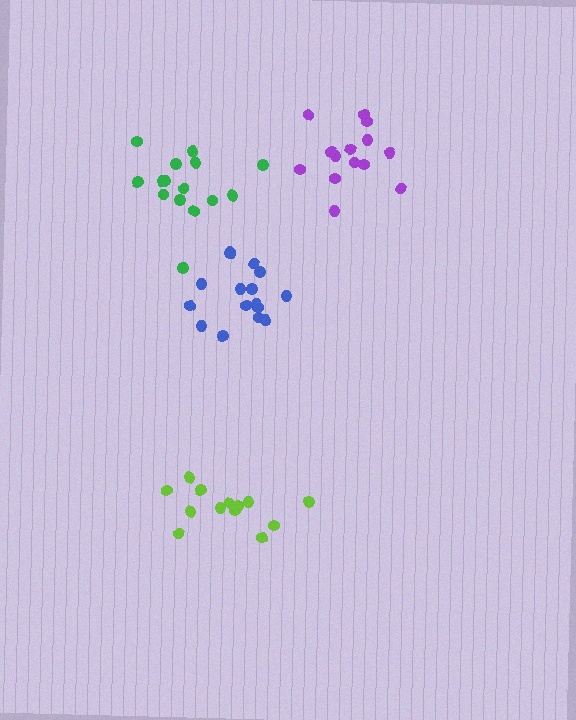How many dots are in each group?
Group 1: 14 dots, Group 2: 13 dots, Group 3: 15 dots, Group 4: 16 dots (58 total).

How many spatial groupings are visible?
There are 4 spatial groupings.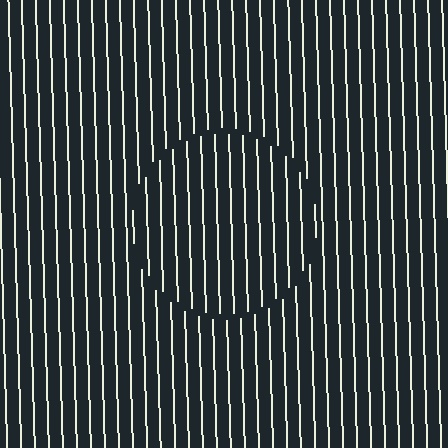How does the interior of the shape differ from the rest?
The interior of the shape contains the same grating, shifted by half a period — the contour is defined by the phase discontinuity where line-ends from the inner and outer gratings abut.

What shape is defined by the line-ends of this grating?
An illusory circle. The interior of the shape contains the same grating, shifted by half a period — the contour is defined by the phase discontinuity where line-ends from the inner and outer gratings abut.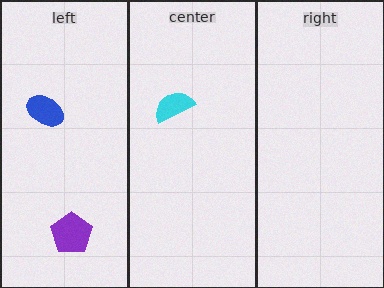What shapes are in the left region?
The purple pentagon, the blue ellipse.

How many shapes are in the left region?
2.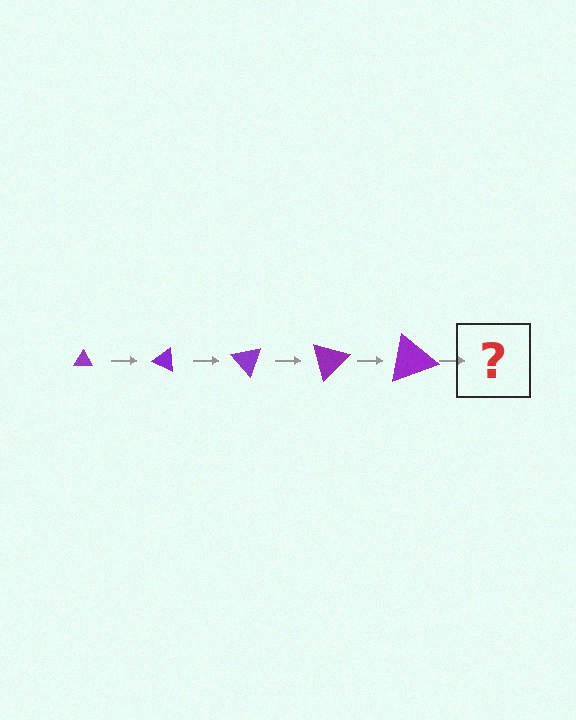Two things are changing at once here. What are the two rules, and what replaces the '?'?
The two rules are that the triangle grows larger each step and it rotates 25 degrees each step. The '?' should be a triangle, larger than the previous one and rotated 125 degrees from the start.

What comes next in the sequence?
The next element should be a triangle, larger than the previous one and rotated 125 degrees from the start.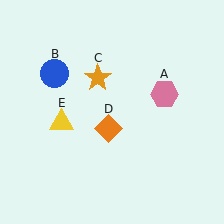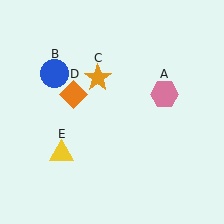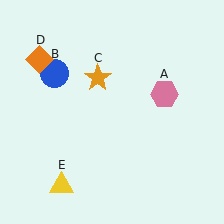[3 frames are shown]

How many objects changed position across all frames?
2 objects changed position: orange diamond (object D), yellow triangle (object E).